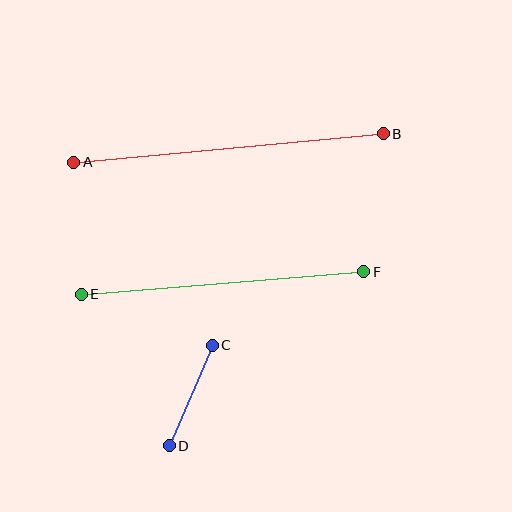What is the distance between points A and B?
The distance is approximately 311 pixels.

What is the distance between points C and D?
The distance is approximately 109 pixels.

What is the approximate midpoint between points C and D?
The midpoint is at approximately (191, 396) pixels.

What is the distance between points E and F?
The distance is approximately 283 pixels.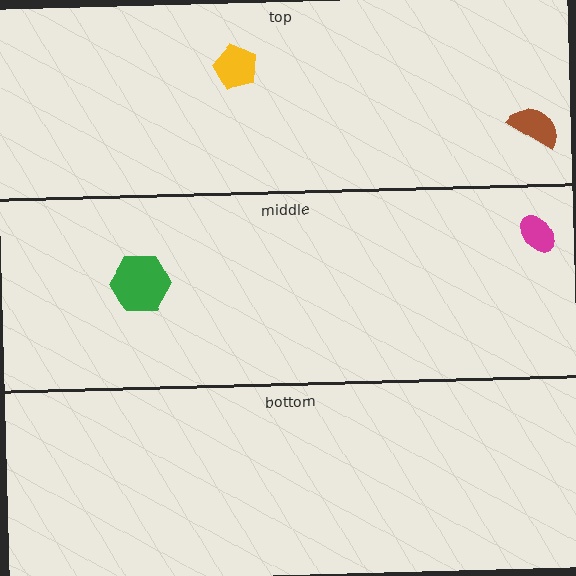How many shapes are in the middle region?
2.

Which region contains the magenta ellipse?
The middle region.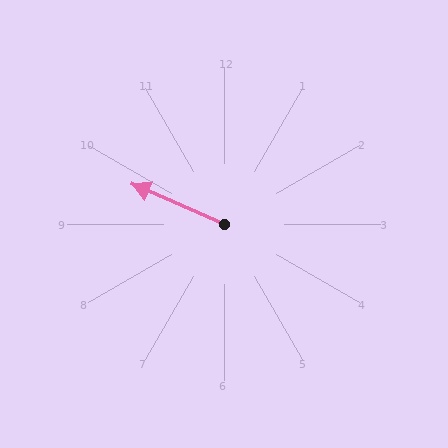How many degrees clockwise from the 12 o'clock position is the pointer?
Approximately 294 degrees.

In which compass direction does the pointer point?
Northwest.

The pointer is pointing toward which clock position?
Roughly 10 o'clock.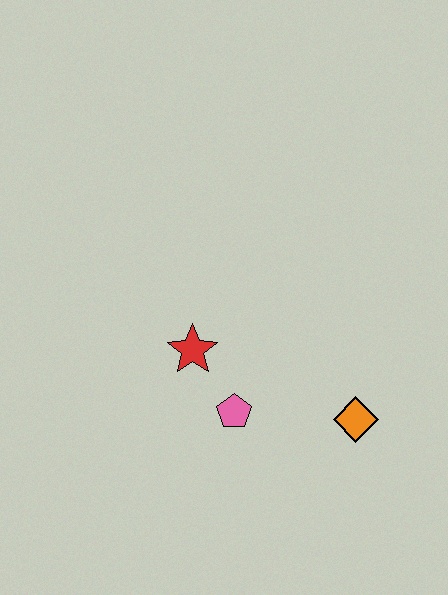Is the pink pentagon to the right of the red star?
Yes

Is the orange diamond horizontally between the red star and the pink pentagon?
No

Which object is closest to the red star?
The pink pentagon is closest to the red star.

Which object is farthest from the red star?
The orange diamond is farthest from the red star.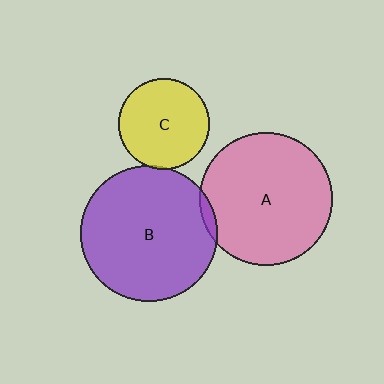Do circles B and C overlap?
Yes.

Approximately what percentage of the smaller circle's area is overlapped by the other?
Approximately 5%.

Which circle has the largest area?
Circle B (purple).